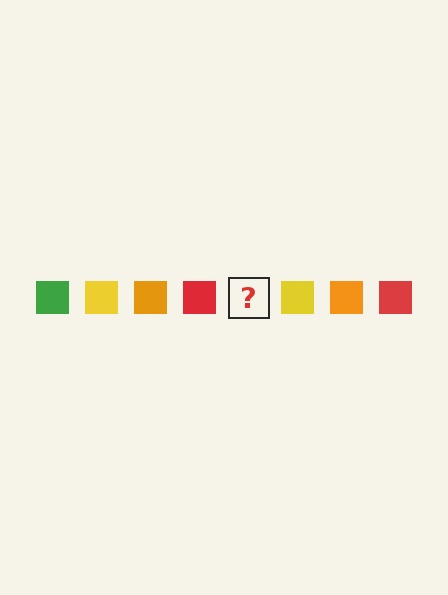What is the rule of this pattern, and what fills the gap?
The rule is that the pattern cycles through green, yellow, orange, red squares. The gap should be filled with a green square.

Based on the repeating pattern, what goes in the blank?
The blank should be a green square.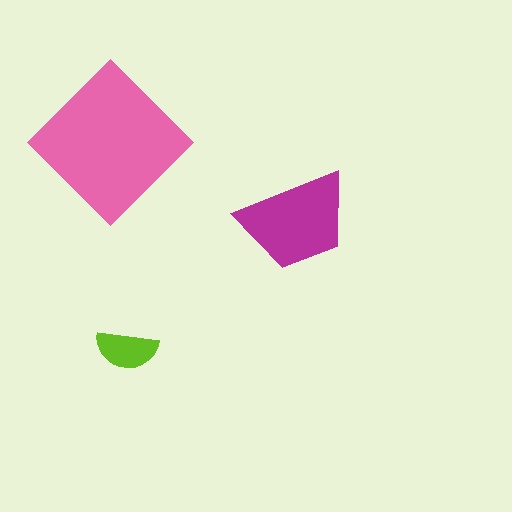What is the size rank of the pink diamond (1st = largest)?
1st.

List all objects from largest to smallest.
The pink diamond, the magenta trapezoid, the lime semicircle.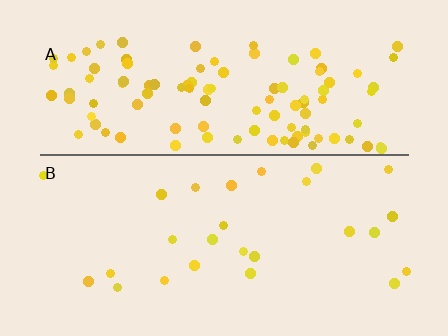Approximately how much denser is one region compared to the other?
Approximately 4.2× — region A over region B.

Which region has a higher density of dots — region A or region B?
A (the top).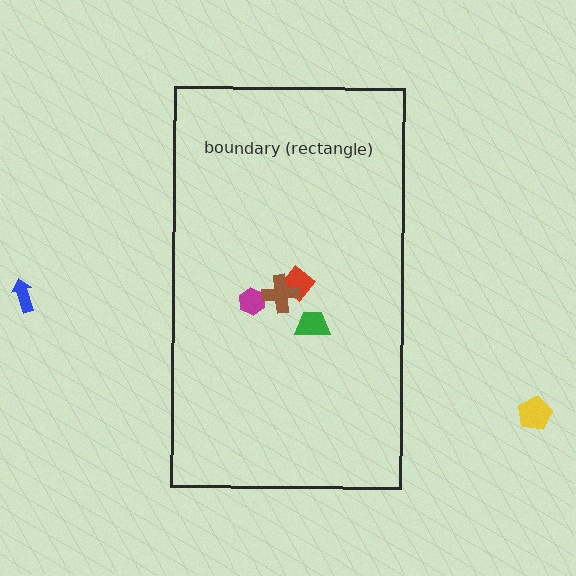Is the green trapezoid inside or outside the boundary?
Inside.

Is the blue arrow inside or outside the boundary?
Outside.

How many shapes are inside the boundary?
4 inside, 2 outside.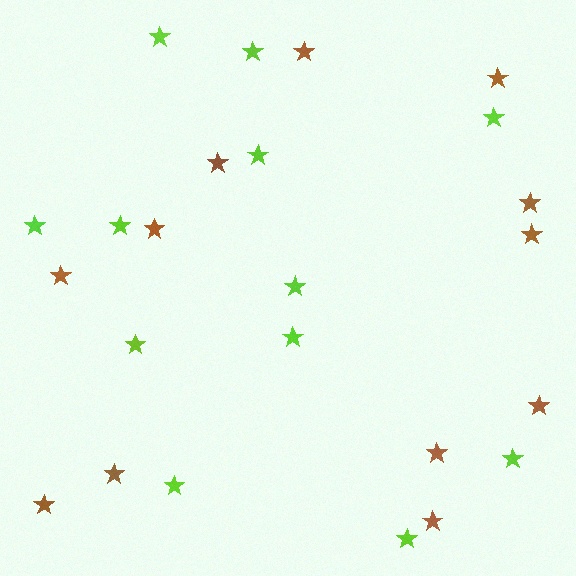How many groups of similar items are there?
There are 2 groups: one group of brown stars (12) and one group of lime stars (12).